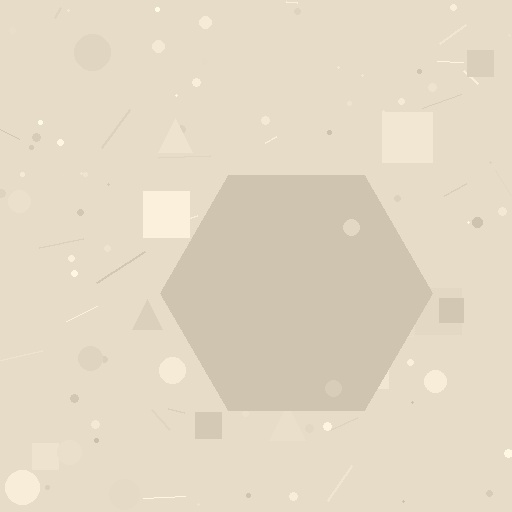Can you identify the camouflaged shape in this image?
The camouflaged shape is a hexagon.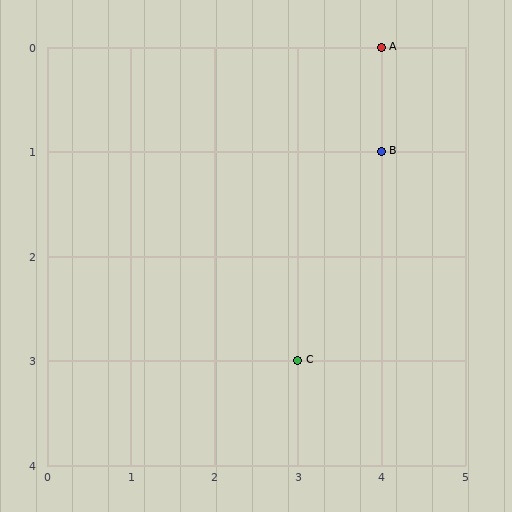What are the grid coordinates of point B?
Point B is at grid coordinates (4, 1).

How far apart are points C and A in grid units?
Points C and A are 1 column and 3 rows apart (about 3.2 grid units diagonally).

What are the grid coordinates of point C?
Point C is at grid coordinates (3, 3).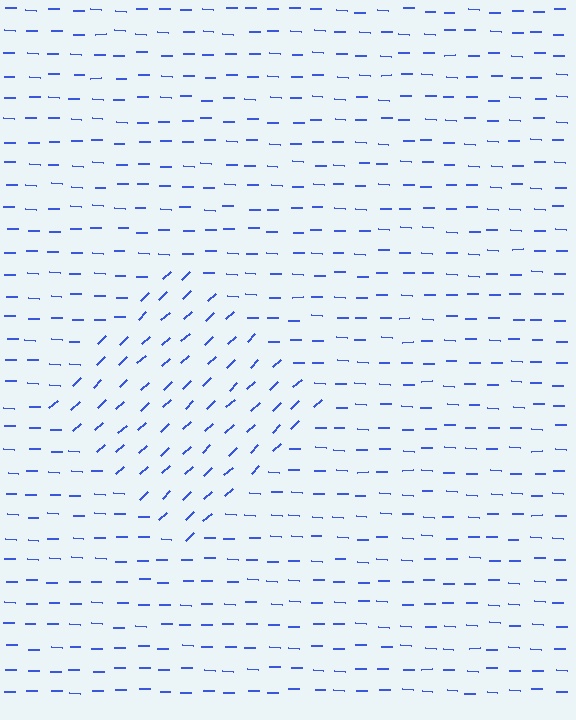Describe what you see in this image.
The image is filled with small blue line segments. A diamond region in the image has lines oriented differently from the surrounding lines, creating a visible texture boundary.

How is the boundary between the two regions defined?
The boundary is defined purely by a change in line orientation (approximately 45 degrees difference). All lines are the same color and thickness.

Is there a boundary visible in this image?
Yes, there is a texture boundary formed by a change in line orientation.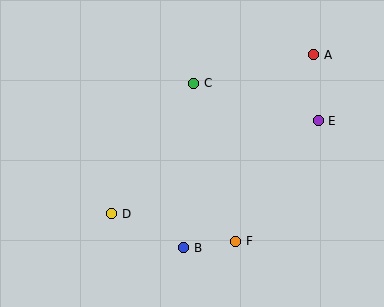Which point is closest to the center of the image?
Point C at (194, 83) is closest to the center.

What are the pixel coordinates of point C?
Point C is at (194, 83).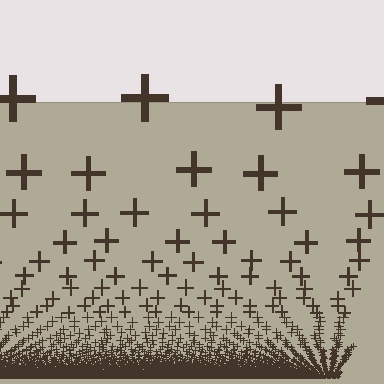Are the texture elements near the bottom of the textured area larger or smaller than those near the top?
Smaller. The gradient is inverted — elements near the bottom are smaller and denser.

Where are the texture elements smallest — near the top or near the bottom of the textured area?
Near the bottom.